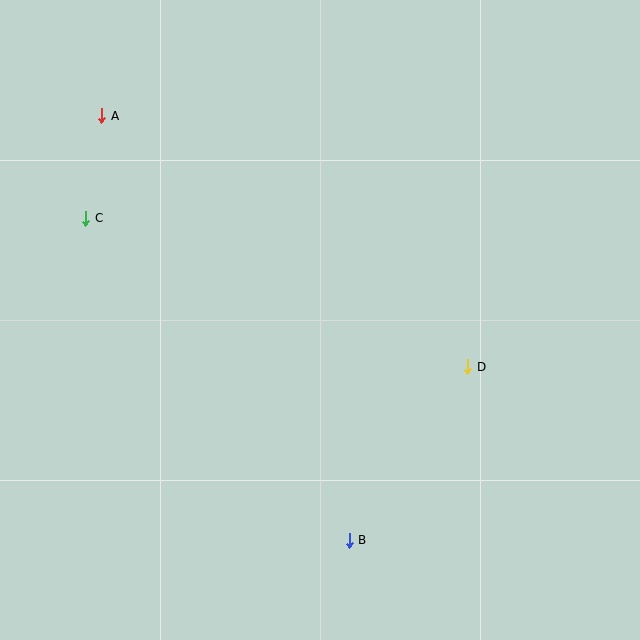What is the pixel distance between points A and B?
The distance between A and B is 491 pixels.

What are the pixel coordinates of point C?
Point C is at (86, 218).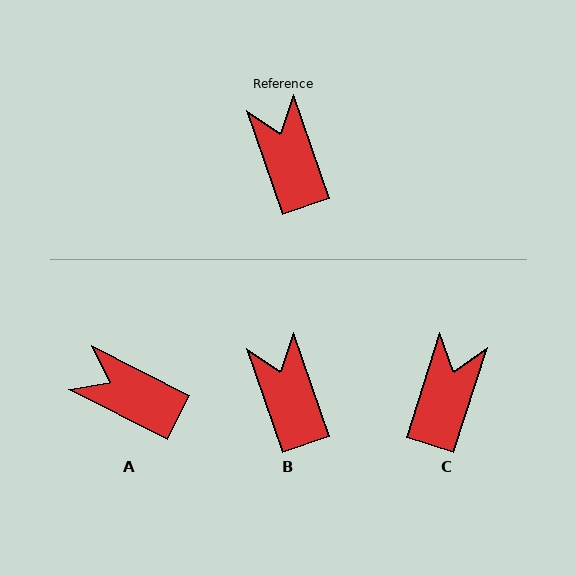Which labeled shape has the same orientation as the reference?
B.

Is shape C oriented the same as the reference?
No, it is off by about 37 degrees.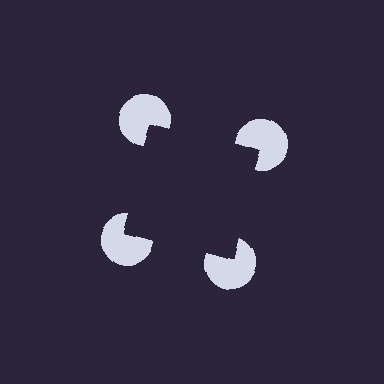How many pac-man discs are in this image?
There are 4 — one at each vertex of the illusory square.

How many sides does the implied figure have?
4 sides.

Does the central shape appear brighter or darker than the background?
It typically appears slightly darker than the background, even though no actual brightness change is drawn.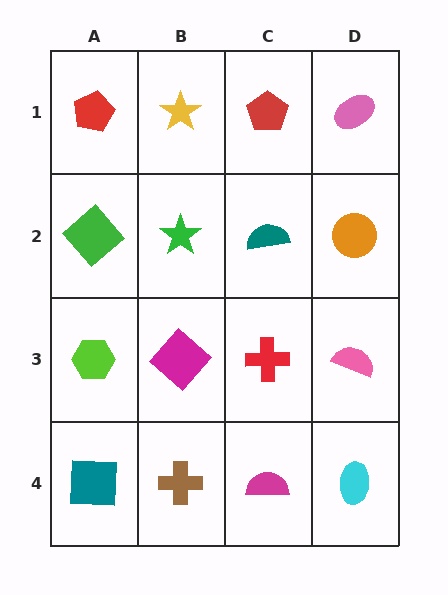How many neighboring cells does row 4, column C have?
3.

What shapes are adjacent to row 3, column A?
A green diamond (row 2, column A), a teal square (row 4, column A), a magenta diamond (row 3, column B).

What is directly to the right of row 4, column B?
A magenta semicircle.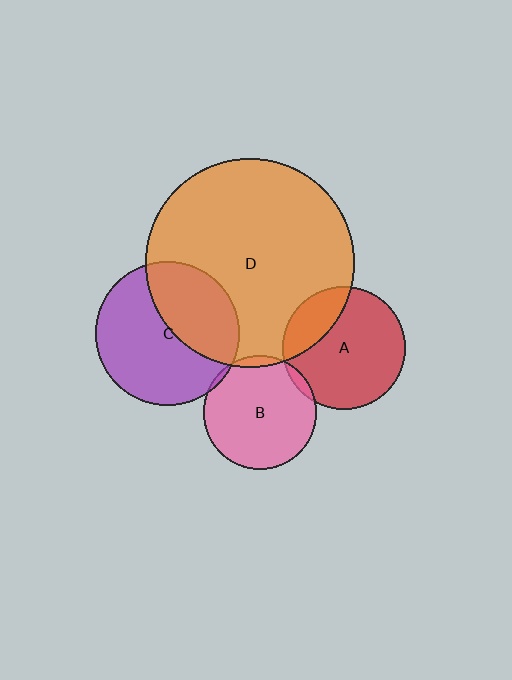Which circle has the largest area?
Circle D (orange).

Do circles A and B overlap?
Yes.